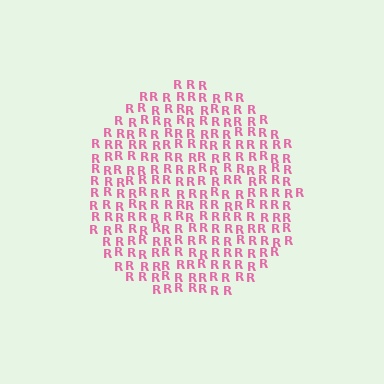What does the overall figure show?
The overall figure shows a circle.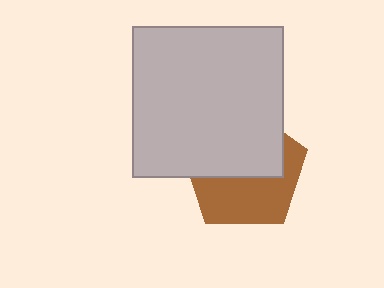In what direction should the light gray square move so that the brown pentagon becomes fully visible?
The light gray square should move up. That is the shortest direction to clear the overlap and leave the brown pentagon fully visible.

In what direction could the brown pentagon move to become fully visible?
The brown pentagon could move down. That would shift it out from behind the light gray square entirely.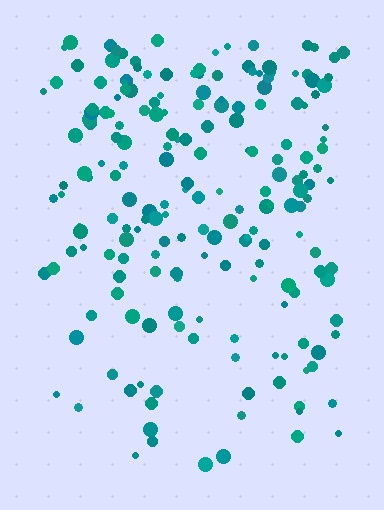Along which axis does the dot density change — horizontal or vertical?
Vertical.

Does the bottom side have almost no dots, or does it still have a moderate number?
Still a moderate number, just noticeably fewer than the top.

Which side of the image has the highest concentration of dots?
The top.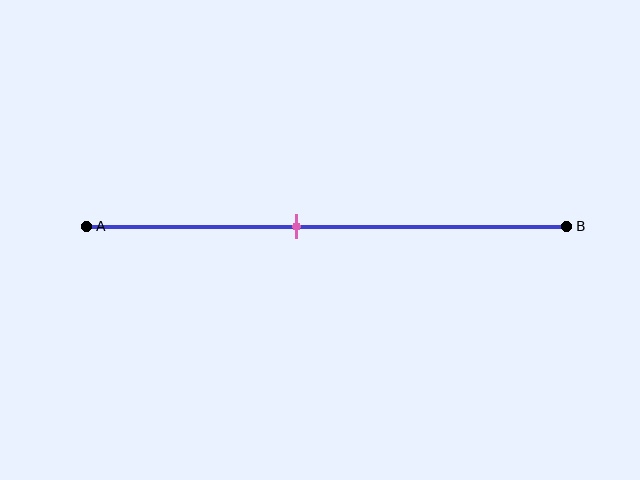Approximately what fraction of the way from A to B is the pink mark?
The pink mark is approximately 45% of the way from A to B.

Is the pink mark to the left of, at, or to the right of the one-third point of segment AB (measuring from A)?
The pink mark is to the right of the one-third point of segment AB.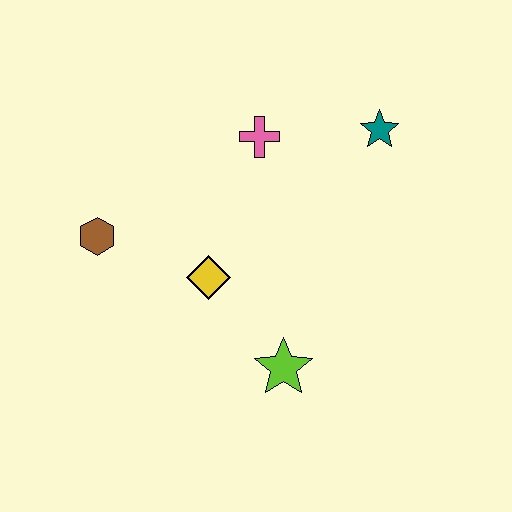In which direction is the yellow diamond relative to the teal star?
The yellow diamond is to the left of the teal star.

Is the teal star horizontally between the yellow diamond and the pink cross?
No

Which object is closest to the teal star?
The pink cross is closest to the teal star.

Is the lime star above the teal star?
No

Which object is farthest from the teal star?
The brown hexagon is farthest from the teal star.